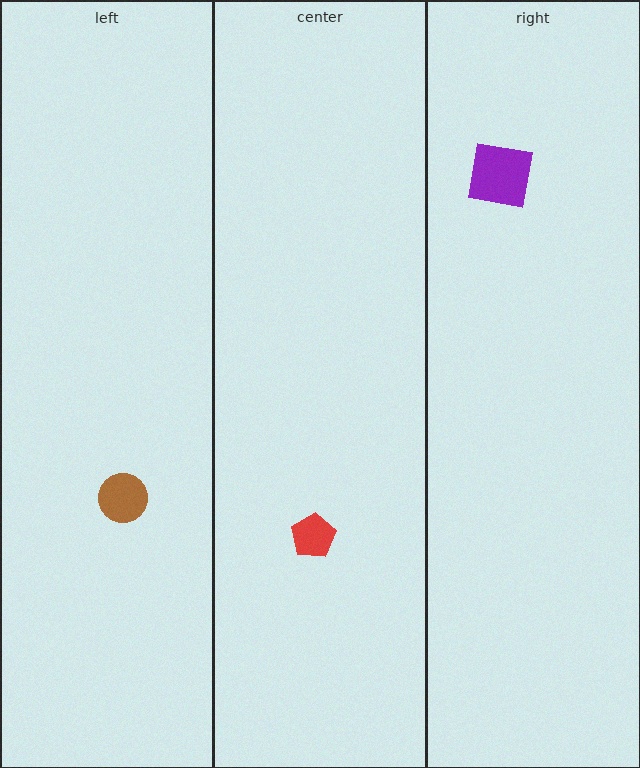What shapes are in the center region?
The red pentagon.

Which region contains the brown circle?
The left region.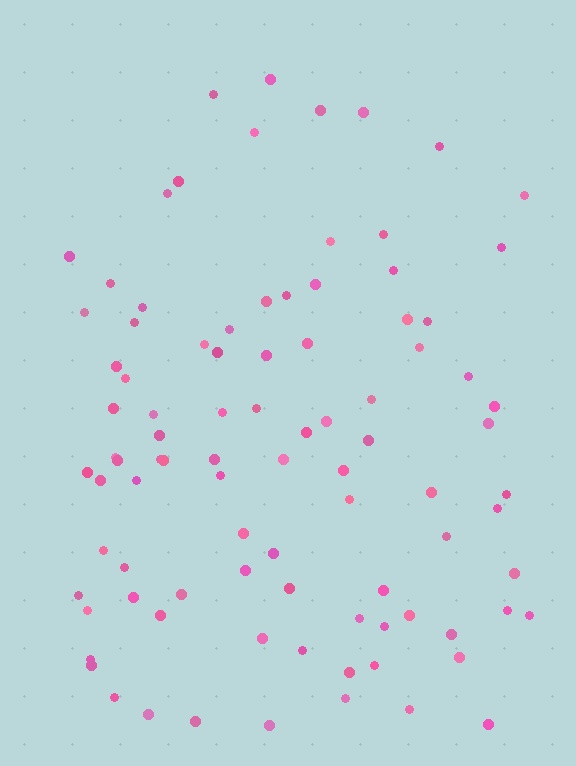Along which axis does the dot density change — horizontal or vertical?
Vertical.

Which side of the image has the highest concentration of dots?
The bottom.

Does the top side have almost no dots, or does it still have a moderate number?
Still a moderate number, just noticeably fewer than the bottom.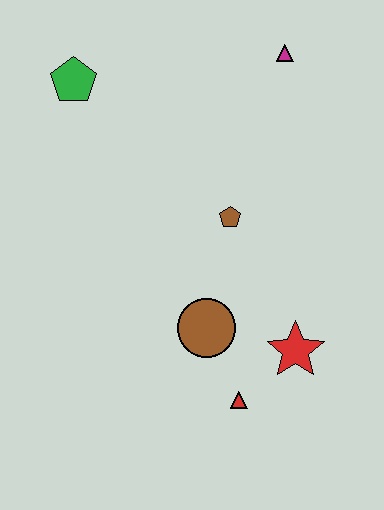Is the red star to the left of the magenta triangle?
No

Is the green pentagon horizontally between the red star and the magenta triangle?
No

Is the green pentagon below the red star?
No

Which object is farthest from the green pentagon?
The red triangle is farthest from the green pentagon.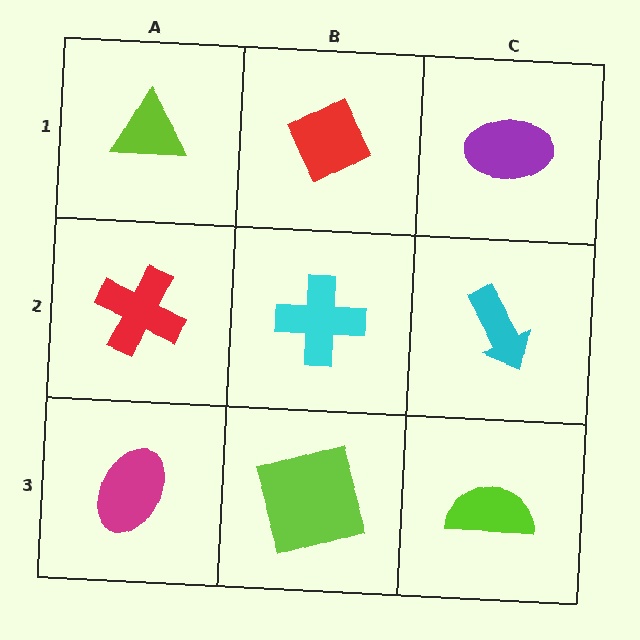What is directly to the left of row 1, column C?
A red diamond.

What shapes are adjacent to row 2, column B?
A red diamond (row 1, column B), a lime square (row 3, column B), a red cross (row 2, column A), a cyan arrow (row 2, column C).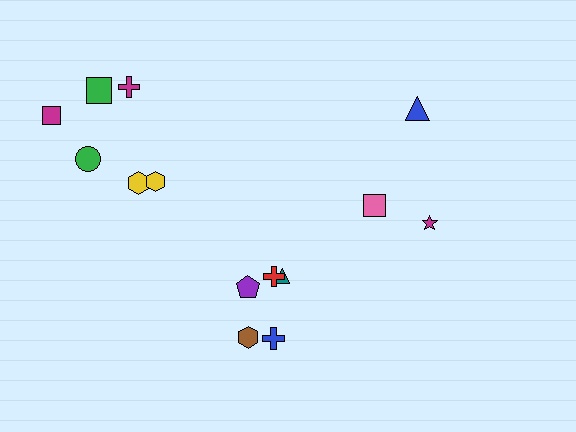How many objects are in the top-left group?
There are 6 objects.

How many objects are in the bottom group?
There are 5 objects.